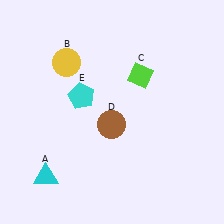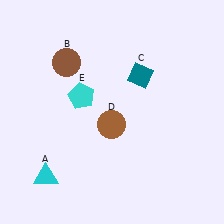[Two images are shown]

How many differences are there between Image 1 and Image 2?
There are 2 differences between the two images.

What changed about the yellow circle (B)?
In Image 1, B is yellow. In Image 2, it changed to brown.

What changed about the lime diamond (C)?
In Image 1, C is lime. In Image 2, it changed to teal.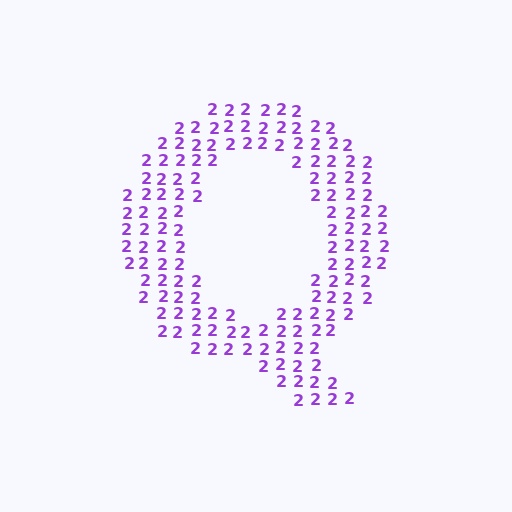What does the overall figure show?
The overall figure shows the letter Q.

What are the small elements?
The small elements are digit 2's.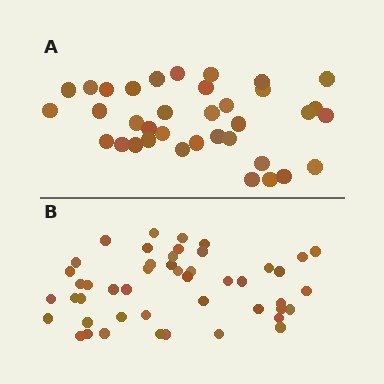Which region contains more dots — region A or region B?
Region B (the bottom region) has more dots.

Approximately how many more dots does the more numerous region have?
Region B has roughly 12 or so more dots than region A.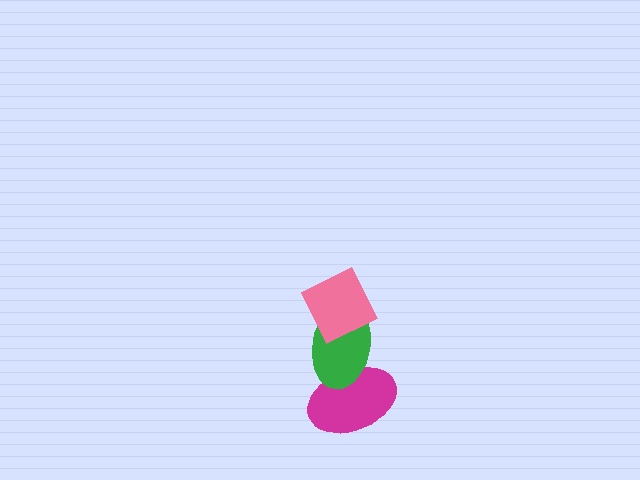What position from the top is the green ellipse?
The green ellipse is 2nd from the top.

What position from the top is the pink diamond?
The pink diamond is 1st from the top.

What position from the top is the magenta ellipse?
The magenta ellipse is 3rd from the top.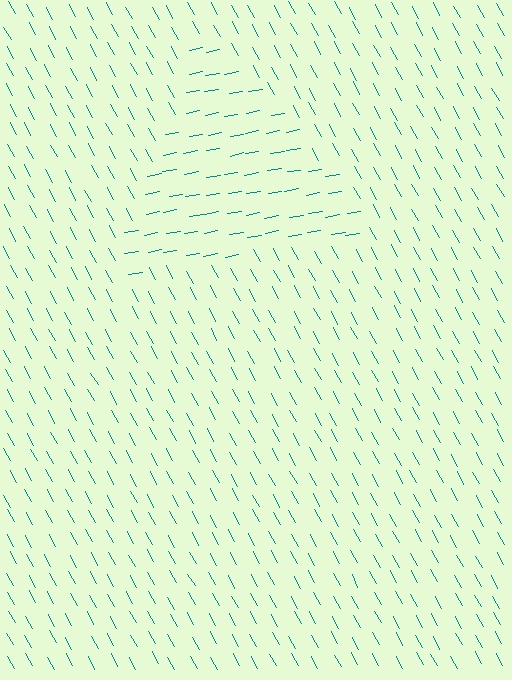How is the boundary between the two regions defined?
The boundary is defined purely by a change in line orientation (approximately 72 degrees difference). All lines are the same color and thickness.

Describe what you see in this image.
The image is filled with small teal line segments. A triangle region in the image has lines oriented differently from the surrounding lines, creating a visible texture boundary.